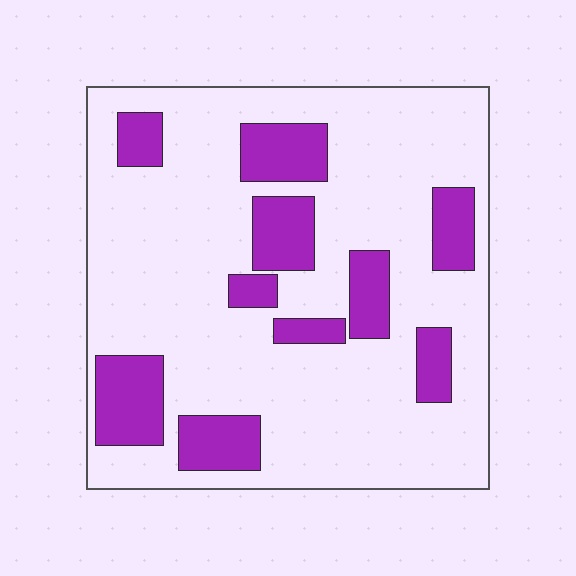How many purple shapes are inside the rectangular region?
10.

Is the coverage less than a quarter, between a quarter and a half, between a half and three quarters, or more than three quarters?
Less than a quarter.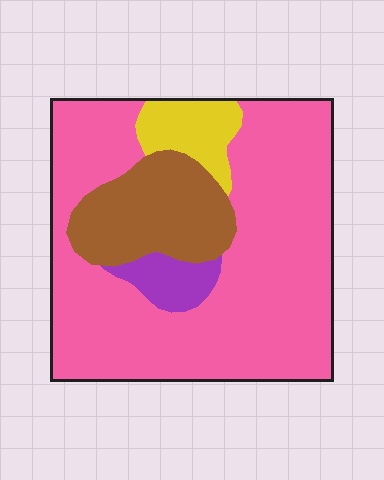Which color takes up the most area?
Pink, at roughly 70%.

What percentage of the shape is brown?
Brown covers around 20% of the shape.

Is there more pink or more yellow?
Pink.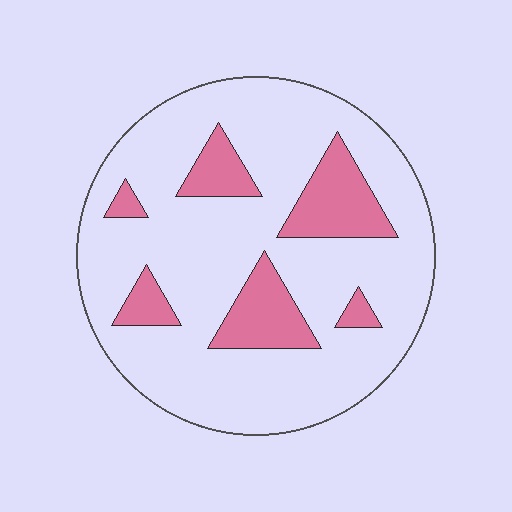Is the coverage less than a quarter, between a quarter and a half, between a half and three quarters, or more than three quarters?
Less than a quarter.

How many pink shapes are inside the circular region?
6.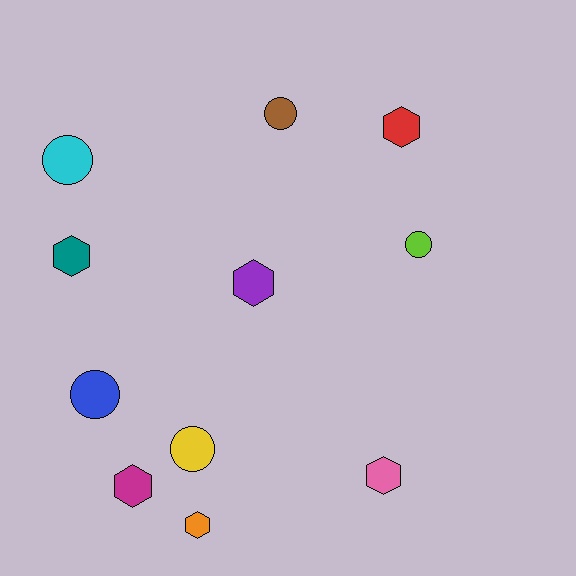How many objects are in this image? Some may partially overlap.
There are 11 objects.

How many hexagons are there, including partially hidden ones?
There are 6 hexagons.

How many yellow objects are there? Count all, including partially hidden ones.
There is 1 yellow object.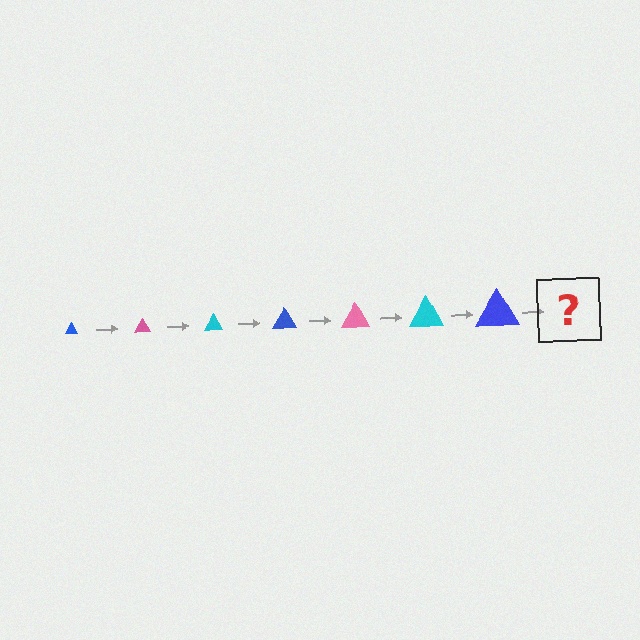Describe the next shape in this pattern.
It should be a pink triangle, larger than the previous one.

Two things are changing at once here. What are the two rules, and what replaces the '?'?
The two rules are that the triangle grows larger each step and the color cycles through blue, pink, and cyan. The '?' should be a pink triangle, larger than the previous one.